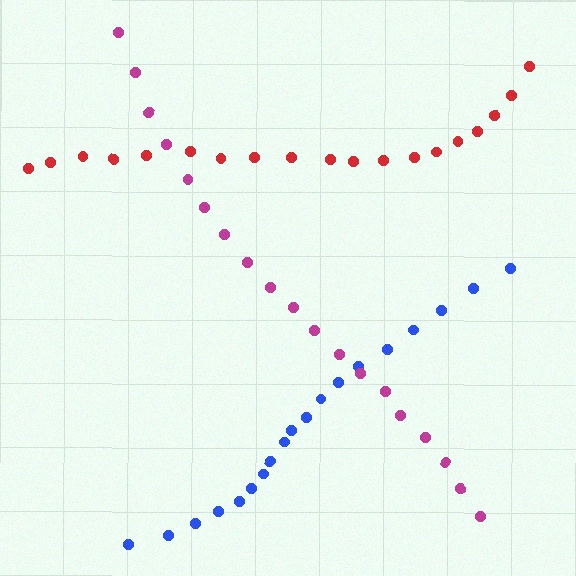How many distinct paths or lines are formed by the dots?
There are 3 distinct paths.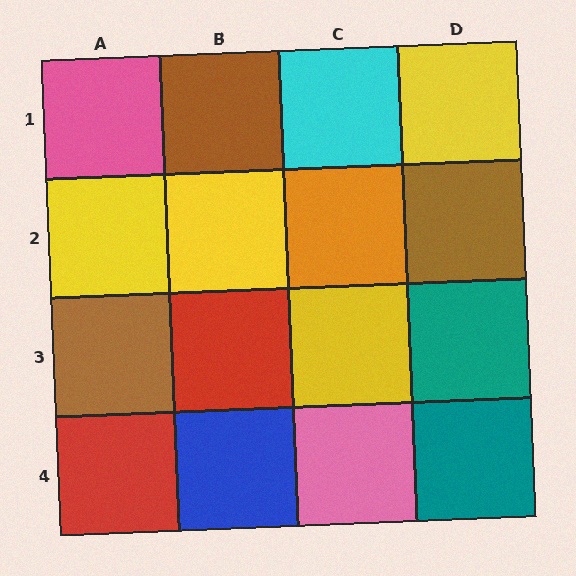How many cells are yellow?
4 cells are yellow.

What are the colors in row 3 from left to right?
Brown, red, yellow, teal.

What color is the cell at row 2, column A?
Yellow.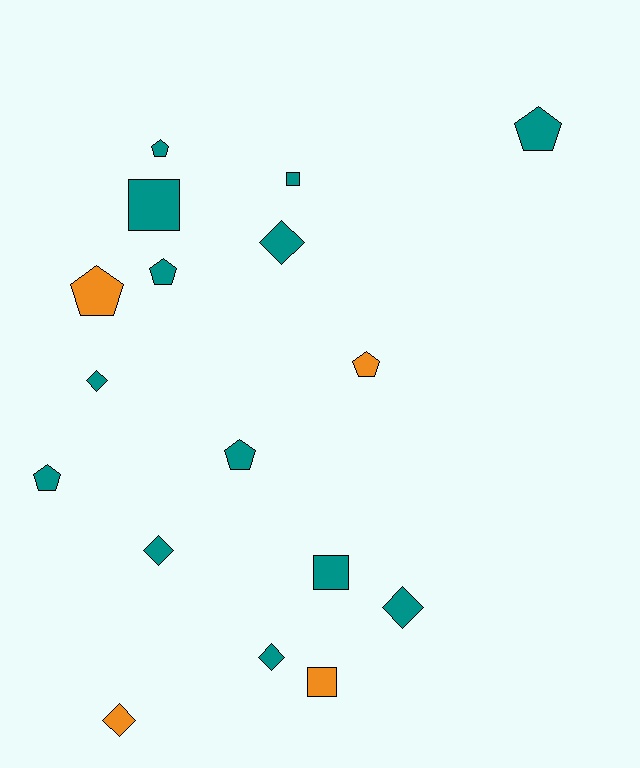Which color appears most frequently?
Teal, with 13 objects.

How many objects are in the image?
There are 17 objects.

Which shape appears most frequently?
Pentagon, with 7 objects.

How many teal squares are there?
There are 3 teal squares.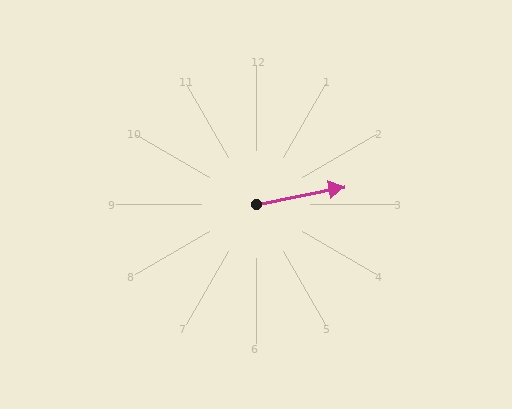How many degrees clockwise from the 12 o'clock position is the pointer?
Approximately 79 degrees.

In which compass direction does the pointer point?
East.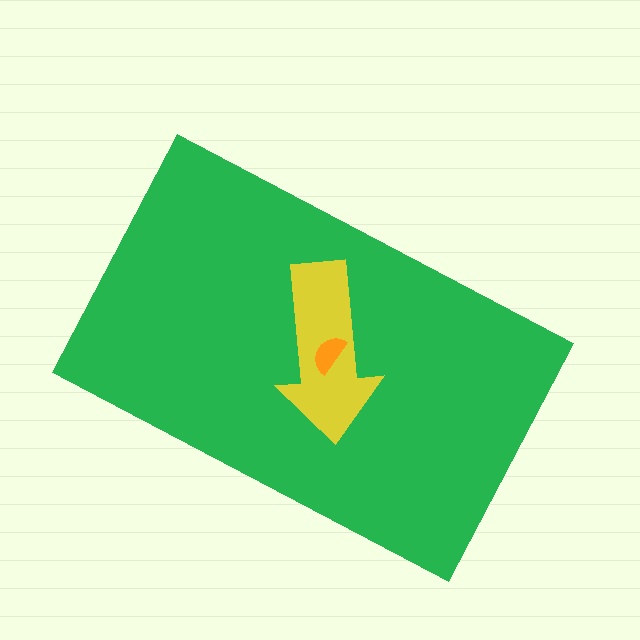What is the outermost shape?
The green rectangle.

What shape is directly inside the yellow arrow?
The orange semicircle.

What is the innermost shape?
The orange semicircle.